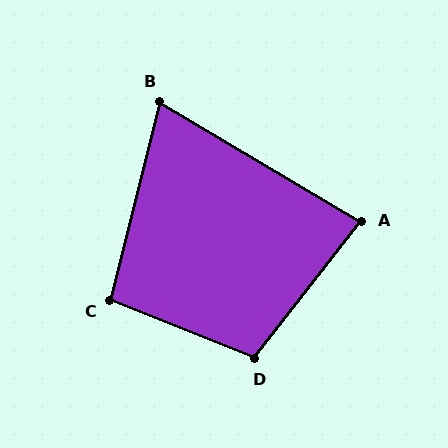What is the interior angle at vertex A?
Approximately 82 degrees (acute).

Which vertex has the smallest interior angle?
B, at approximately 74 degrees.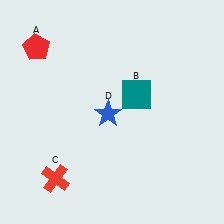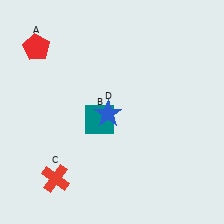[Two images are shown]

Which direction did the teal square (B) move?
The teal square (B) moved left.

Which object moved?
The teal square (B) moved left.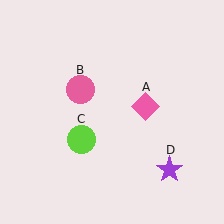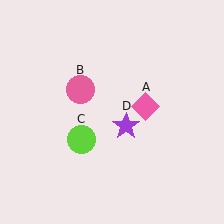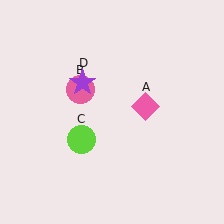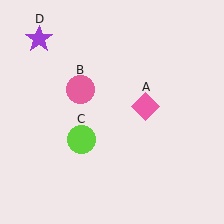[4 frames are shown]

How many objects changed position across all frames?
1 object changed position: purple star (object D).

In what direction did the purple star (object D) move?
The purple star (object D) moved up and to the left.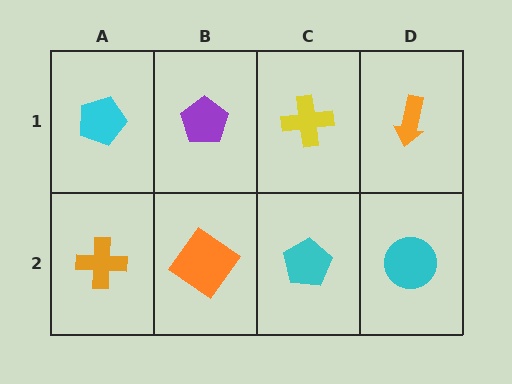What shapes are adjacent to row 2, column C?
A yellow cross (row 1, column C), an orange diamond (row 2, column B), a cyan circle (row 2, column D).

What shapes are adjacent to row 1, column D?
A cyan circle (row 2, column D), a yellow cross (row 1, column C).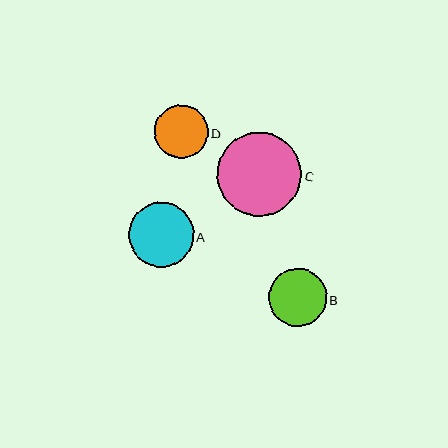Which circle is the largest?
Circle C is the largest with a size of approximately 85 pixels.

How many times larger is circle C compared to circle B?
Circle C is approximately 1.5 times the size of circle B.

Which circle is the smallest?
Circle D is the smallest with a size of approximately 54 pixels.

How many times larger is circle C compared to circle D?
Circle C is approximately 1.6 times the size of circle D.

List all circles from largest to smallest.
From largest to smallest: C, A, B, D.